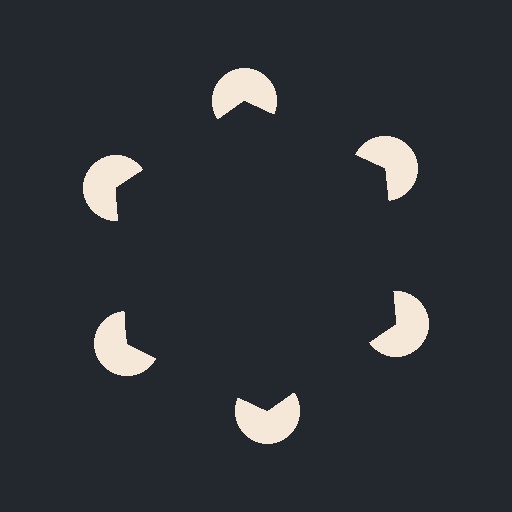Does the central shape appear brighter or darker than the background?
It typically appears slightly darker than the background, even though no actual brightness change is drawn.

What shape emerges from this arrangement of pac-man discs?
An illusory hexagon — its edges are inferred from the aligned wedge cuts in the pac-man discs, not physically drawn.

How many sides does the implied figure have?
6 sides.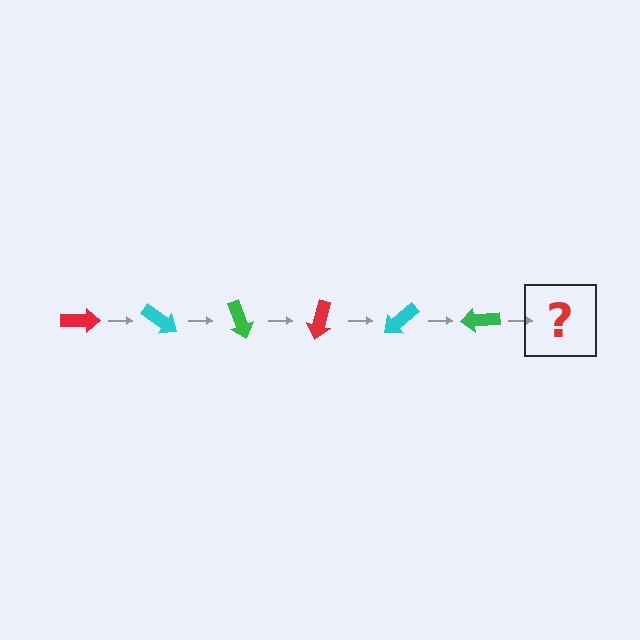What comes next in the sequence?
The next element should be a red arrow, rotated 210 degrees from the start.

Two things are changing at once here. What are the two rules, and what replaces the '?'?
The two rules are that it rotates 35 degrees each step and the color cycles through red, cyan, and green. The '?' should be a red arrow, rotated 210 degrees from the start.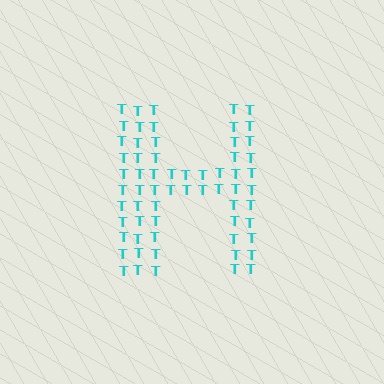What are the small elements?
The small elements are letter T's.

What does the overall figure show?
The overall figure shows the letter H.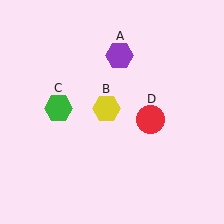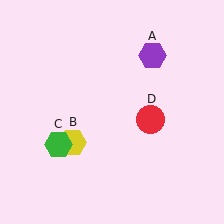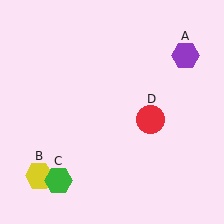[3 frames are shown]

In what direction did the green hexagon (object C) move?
The green hexagon (object C) moved down.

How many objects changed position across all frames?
3 objects changed position: purple hexagon (object A), yellow hexagon (object B), green hexagon (object C).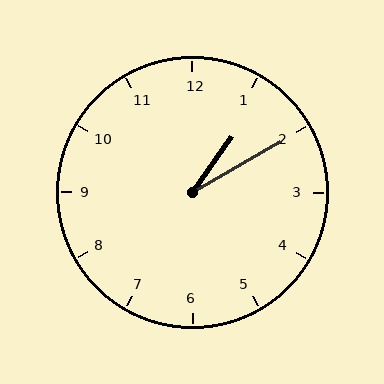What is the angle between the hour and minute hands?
Approximately 25 degrees.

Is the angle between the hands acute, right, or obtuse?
It is acute.